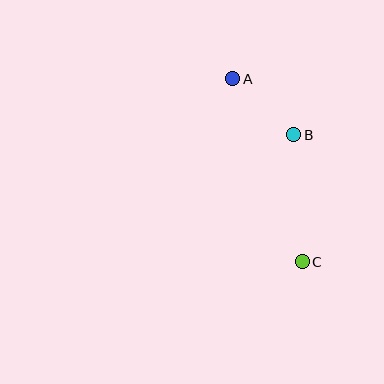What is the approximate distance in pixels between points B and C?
The distance between B and C is approximately 127 pixels.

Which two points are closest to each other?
Points A and B are closest to each other.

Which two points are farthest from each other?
Points A and C are farthest from each other.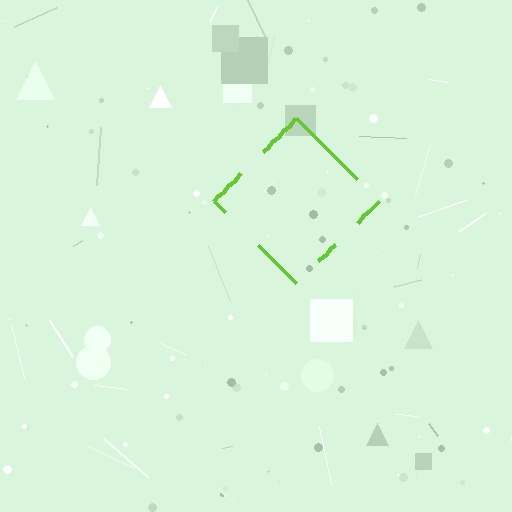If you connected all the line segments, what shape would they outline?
They would outline a diamond.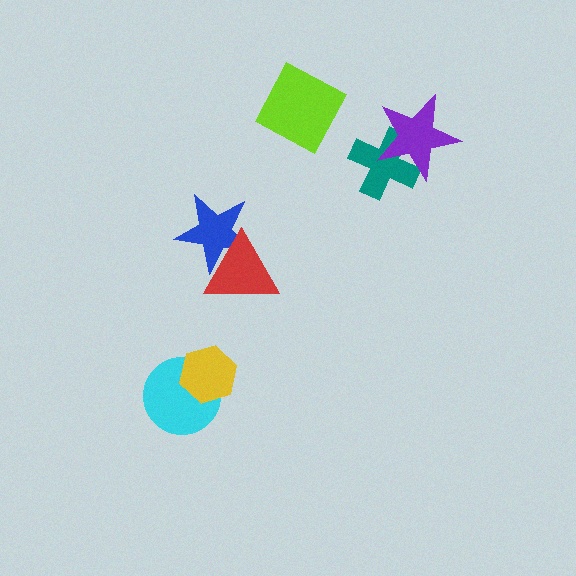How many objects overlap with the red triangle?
1 object overlaps with the red triangle.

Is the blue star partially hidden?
Yes, it is partially covered by another shape.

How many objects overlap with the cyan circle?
1 object overlaps with the cyan circle.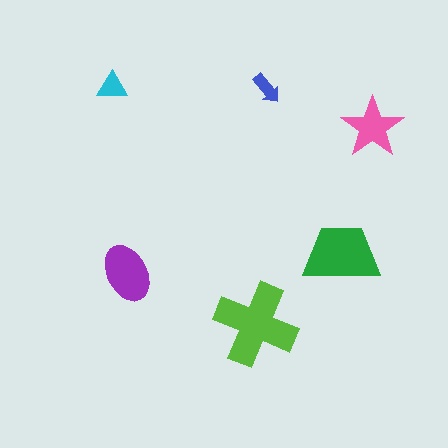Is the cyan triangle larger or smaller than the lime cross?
Smaller.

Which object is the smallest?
The blue arrow.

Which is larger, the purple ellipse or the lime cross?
The lime cross.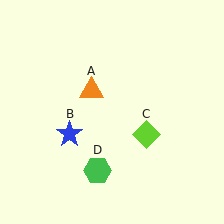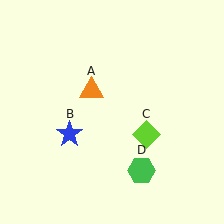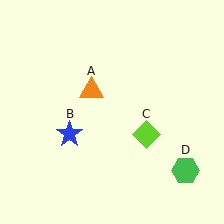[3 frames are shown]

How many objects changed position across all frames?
1 object changed position: green hexagon (object D).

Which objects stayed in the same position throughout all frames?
Orange triangle (object A) and blue star (object B) and lime diamond (object C) remained stationary.